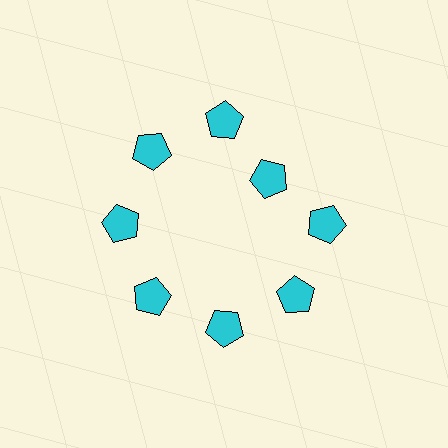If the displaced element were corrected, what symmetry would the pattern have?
It would have 8-fold rotational symmetry — the pattern would map onto itself every 45 degrees.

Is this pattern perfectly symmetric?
No. The 8 cyan pentagons are arranged in a ring, but one element near the 2 o'clock position is pulled inward toward the center, breaking the 8-fold rotational symmetry.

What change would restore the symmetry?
The symmetry would be restored by moving it outward, back onto the ring so that all 8 pentagons sit at equal angles and equal distance from the center.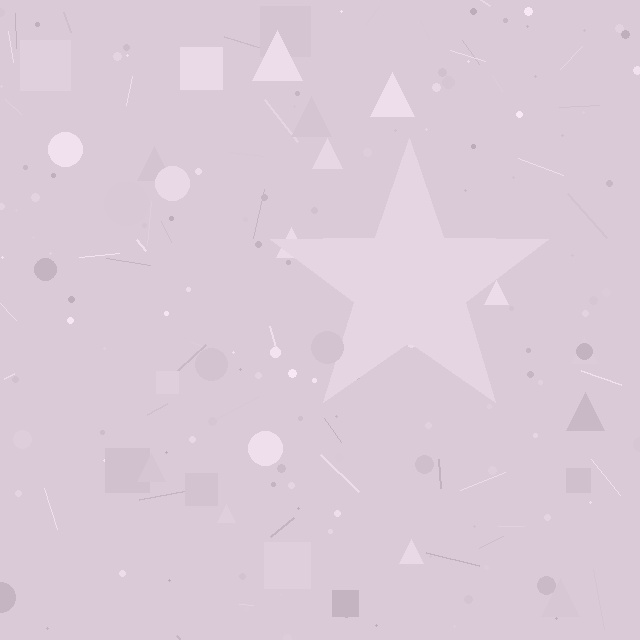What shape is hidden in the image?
A star is hidden in the image.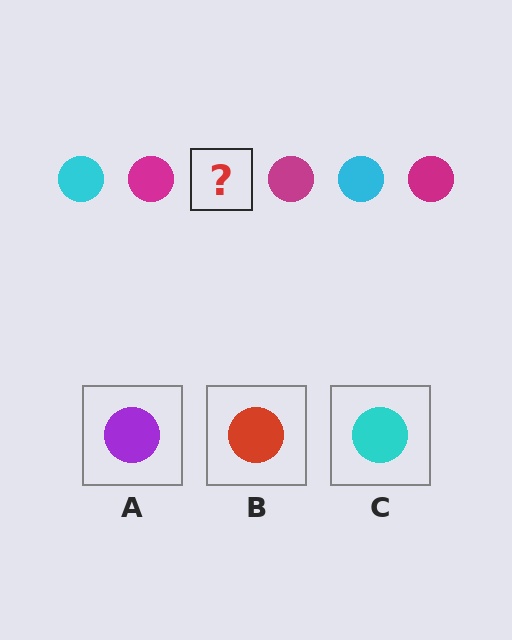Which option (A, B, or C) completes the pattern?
C.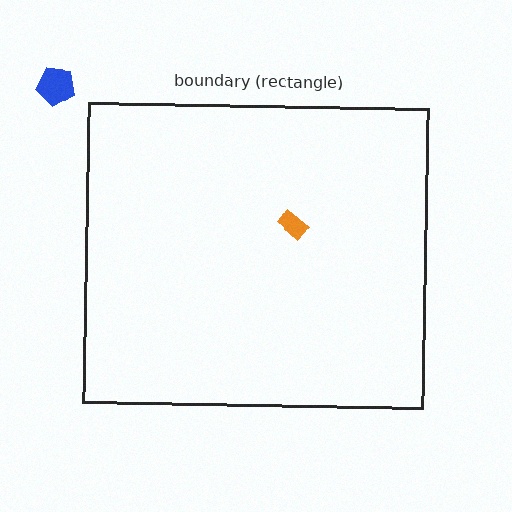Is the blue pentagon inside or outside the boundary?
Outside.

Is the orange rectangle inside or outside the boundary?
Inside.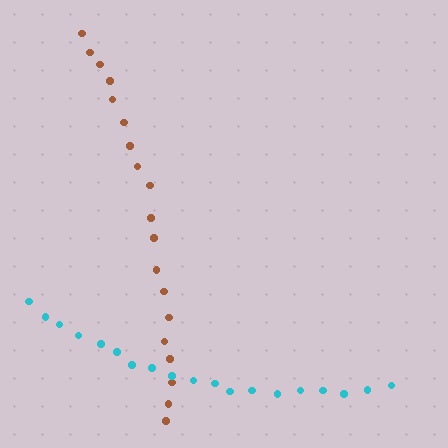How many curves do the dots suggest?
There are 2 distinct paths.